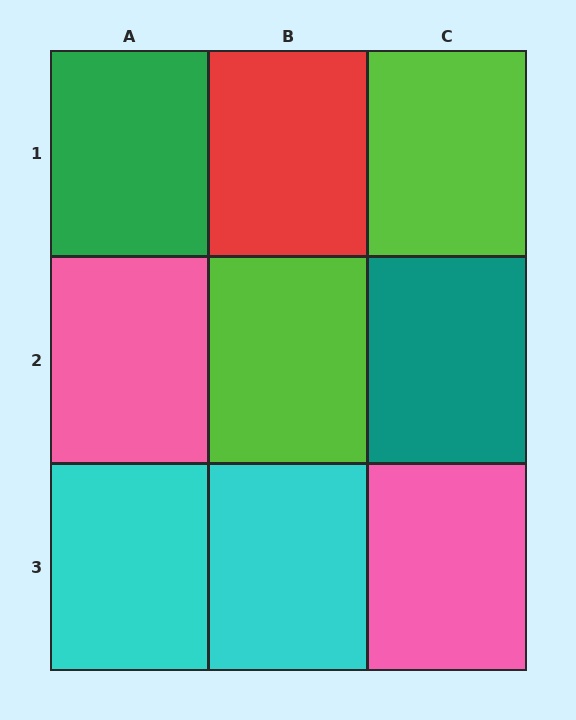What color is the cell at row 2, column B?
Lime.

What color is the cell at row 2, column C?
Teal.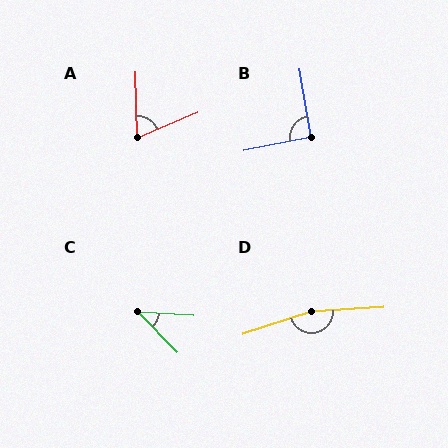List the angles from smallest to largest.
C (42°), A (68°), B (92°), D (165°).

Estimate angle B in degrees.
Approximately 92 degrees.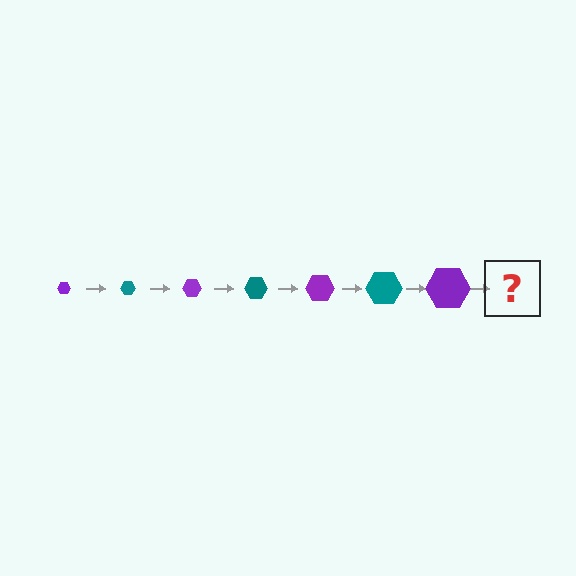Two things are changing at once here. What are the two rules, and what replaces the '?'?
The two rules are that the hexagon grows larger each step and the color cycles through purple and teal. The '?' should be a teal hexagon, larger than the previous one.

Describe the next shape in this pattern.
It should be a teal hexagon, larger than the previous one.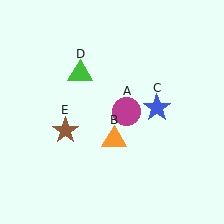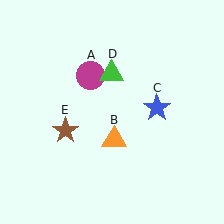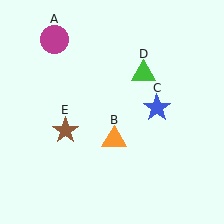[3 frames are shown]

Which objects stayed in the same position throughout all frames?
Orange triangle (object B) and blue star (object C) and brown star (object E) remained stationary.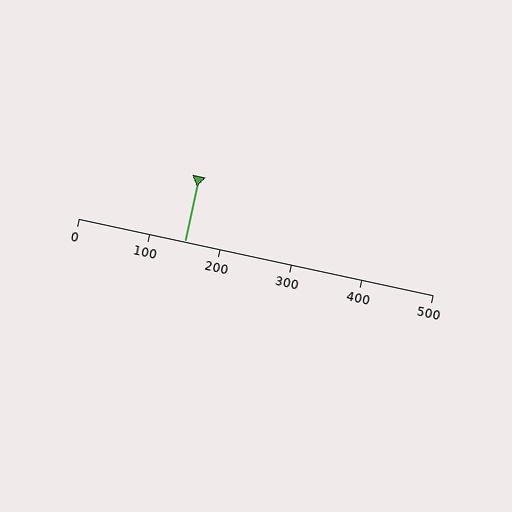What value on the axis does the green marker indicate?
The marker indicates approximately 150.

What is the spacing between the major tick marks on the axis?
The major ticks are spaced 100 apart.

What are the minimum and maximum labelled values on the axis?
The axis runs from 0 to 500.